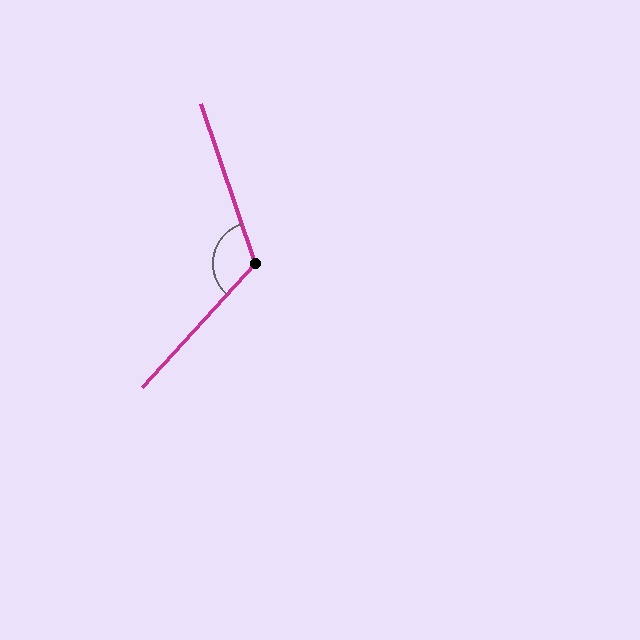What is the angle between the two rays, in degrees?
Approximately 119 degrees.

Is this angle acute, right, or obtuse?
It is obtuse.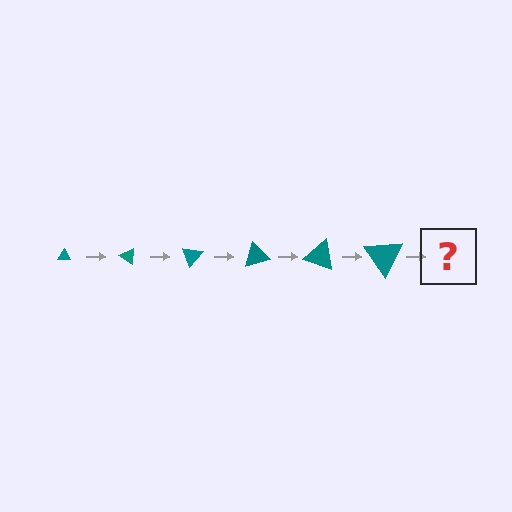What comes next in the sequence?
The next element should be a triangle, larger than the previous one and rotated 210 degrees from the start.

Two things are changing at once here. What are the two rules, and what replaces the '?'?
The two rules are that the triangle grows larger each step and it rotates 35 degrees each step. The '?' should be a triangle, larger than the previous one and rotated 210 degrees from the start.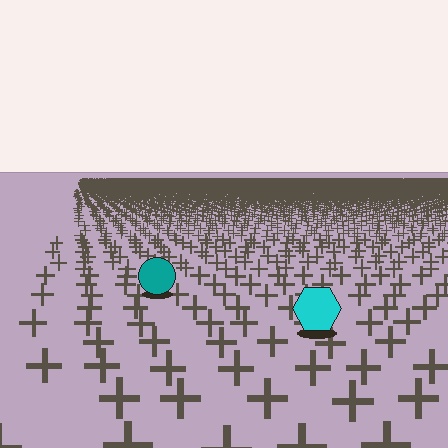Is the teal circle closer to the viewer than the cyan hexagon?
No. The cyan hexagon is closer — you can tell from the texture gradient: the ground texture is coarser near it.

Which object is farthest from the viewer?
The teal circle is farthest from the viewer. It appears smaller and the ground texture around it is denser.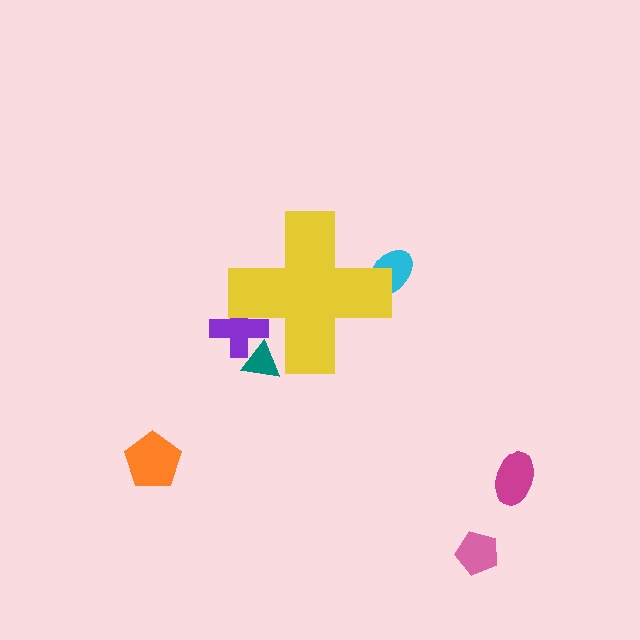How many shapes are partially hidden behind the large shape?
3 shapes are partially hidden.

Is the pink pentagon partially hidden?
No, the pink pentagon is fully visible.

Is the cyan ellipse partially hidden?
Yes, the cyan ellipse is partially hidden behind the yellow cross.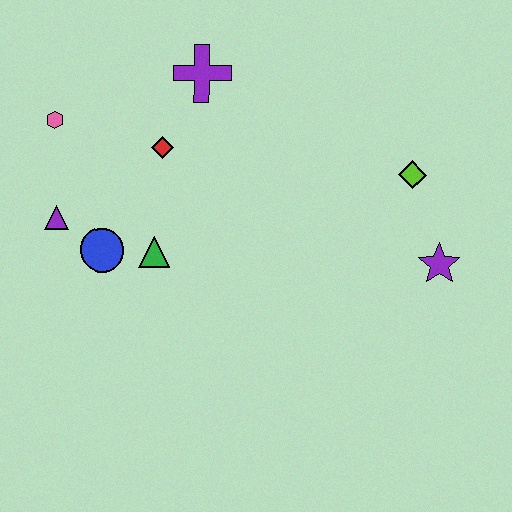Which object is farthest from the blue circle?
The purple star is farthest from the blue circle.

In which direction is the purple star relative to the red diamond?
The purple star is to the right of the red diamond.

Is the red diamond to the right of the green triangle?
Yes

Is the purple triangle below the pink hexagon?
Yes